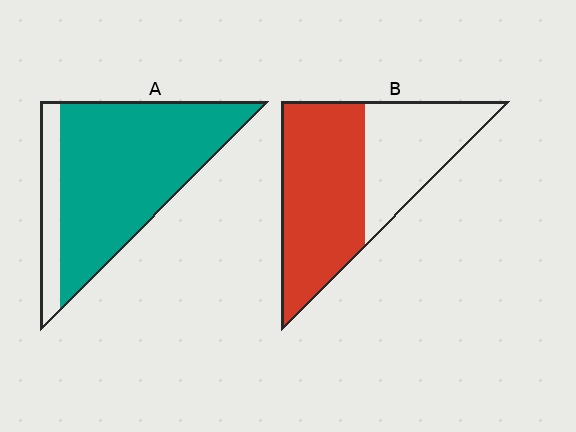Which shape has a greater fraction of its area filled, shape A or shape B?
Shape A.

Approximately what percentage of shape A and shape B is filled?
A is approximately 85% and B is approximately 60%.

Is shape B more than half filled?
Yes.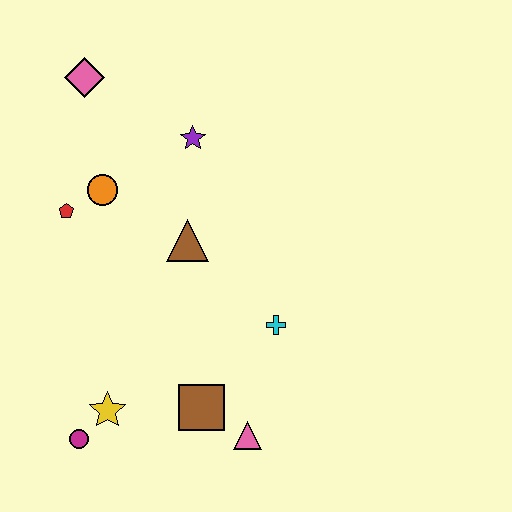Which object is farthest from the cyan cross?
The pink diamond is farthest from the cyan cross.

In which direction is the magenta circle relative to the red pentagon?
The magenta circle is below the red pentagon.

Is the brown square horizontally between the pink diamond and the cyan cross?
Yes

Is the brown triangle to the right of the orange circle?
Yes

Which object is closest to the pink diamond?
The orange circle is closest to the pink diamond.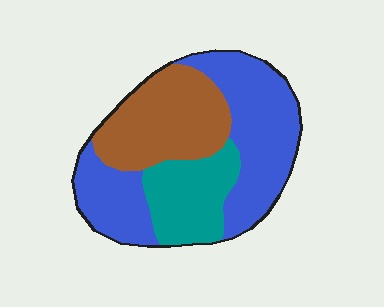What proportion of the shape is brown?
Brown takes up about one third (1/3) of the shape.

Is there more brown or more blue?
Blue.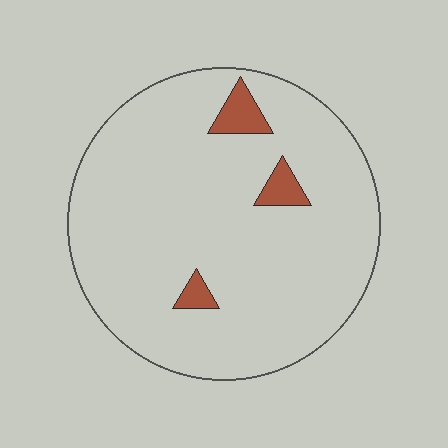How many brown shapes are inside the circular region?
3.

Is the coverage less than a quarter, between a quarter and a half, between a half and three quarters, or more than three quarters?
Less than a quarter.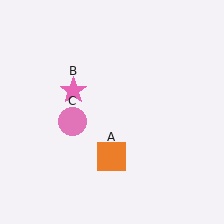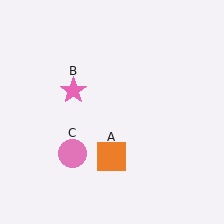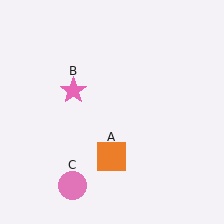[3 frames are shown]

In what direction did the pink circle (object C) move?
The pink circle (object C) moved down.